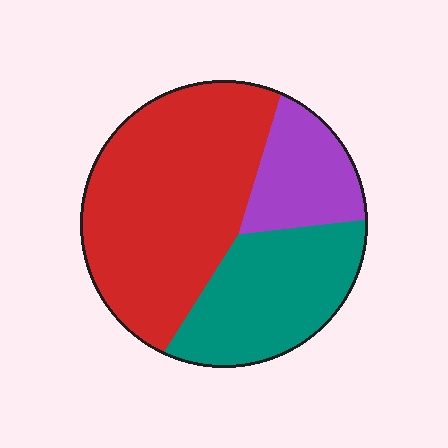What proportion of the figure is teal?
Teal takes up about one third (1/3) of the figure.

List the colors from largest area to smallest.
From largest to smallest: red, teal, purple.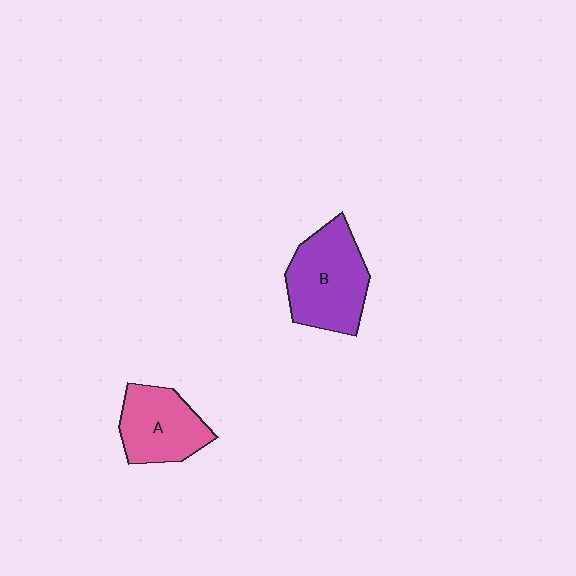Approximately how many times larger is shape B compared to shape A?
Approximately 1.3 times.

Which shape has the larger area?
Shape B (purple).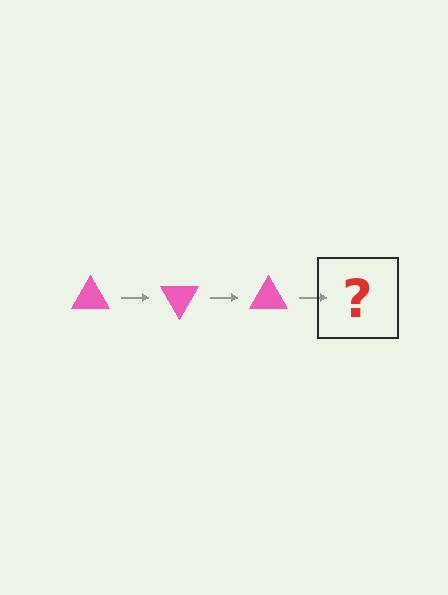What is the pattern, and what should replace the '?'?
The pattern is that the triangle rotates 60 degrees each step. The '?' should be a pink triangle rotated 180 degrees.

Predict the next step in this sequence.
The next step is a pink triangle rotated 180 degrees.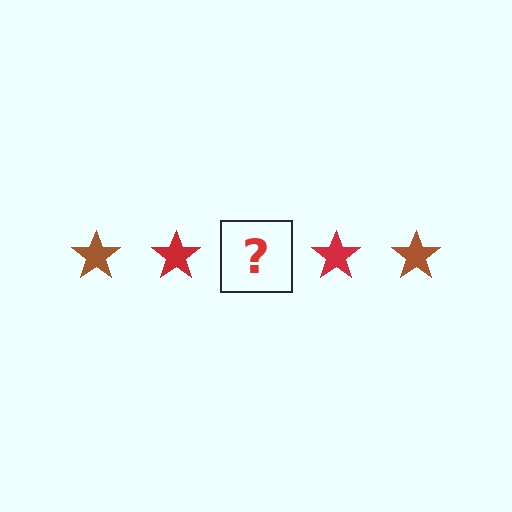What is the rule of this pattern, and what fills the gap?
The rule is that the pattern cycles through brown, red stars. The gap should be filled with a brown star.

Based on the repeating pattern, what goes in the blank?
The blank should be a brown star.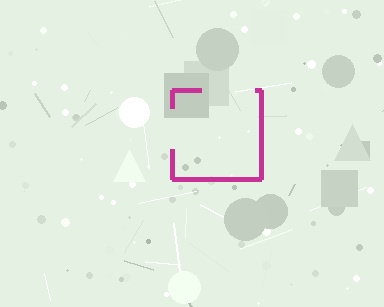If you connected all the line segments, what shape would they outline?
They would outline a square.